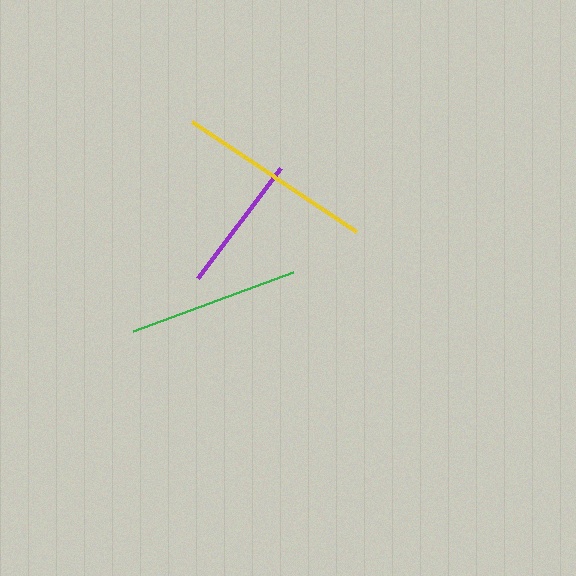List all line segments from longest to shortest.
From longest to shortest: yellow, green, purple.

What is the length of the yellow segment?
The yellow segment is approximately 197 pixels long.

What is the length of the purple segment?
The purple segment is approximately 139 pixels long.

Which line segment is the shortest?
The purple line is the shortest at approximately 139 pixels.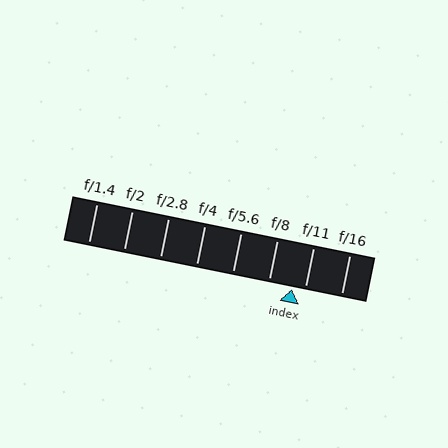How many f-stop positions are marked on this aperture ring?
There are 8 f-stop positions marked.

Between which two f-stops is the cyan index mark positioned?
The index mark is between f/8 and f/11.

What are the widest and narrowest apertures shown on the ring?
The widest aperture shown is f/1.4 and the narrowest is f/16.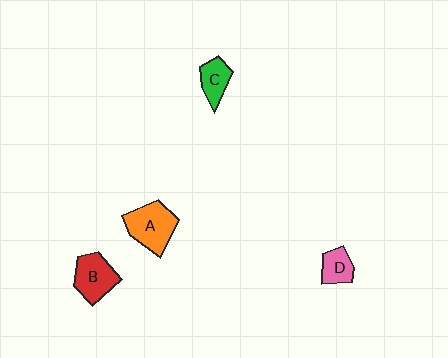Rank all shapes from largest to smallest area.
From largest to smallest: A (orange), B (red), C (green), D (pink).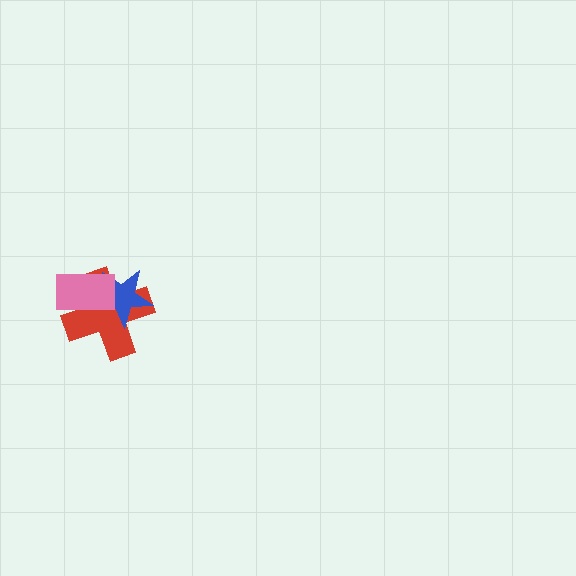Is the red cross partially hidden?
Yes, it is partially covered by another shape.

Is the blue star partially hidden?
Yes, it is partially covered by another shape.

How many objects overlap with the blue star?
2 objects overlap with the blue star.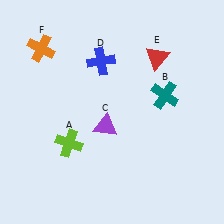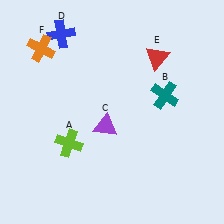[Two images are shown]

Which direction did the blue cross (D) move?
The blue cross (D) moved left.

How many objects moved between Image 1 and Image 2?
1 object moved between the two images.